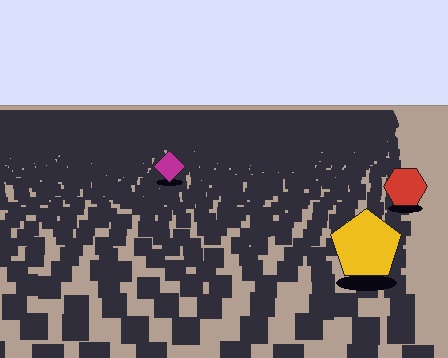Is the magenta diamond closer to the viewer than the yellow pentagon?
No. The yellow pentagon is closer — you can tell from the texture gradient: the ground texture is coarser near it.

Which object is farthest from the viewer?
The magenta diamond is farthest from the viewer. It appears smaller and the ground texture around it is denser.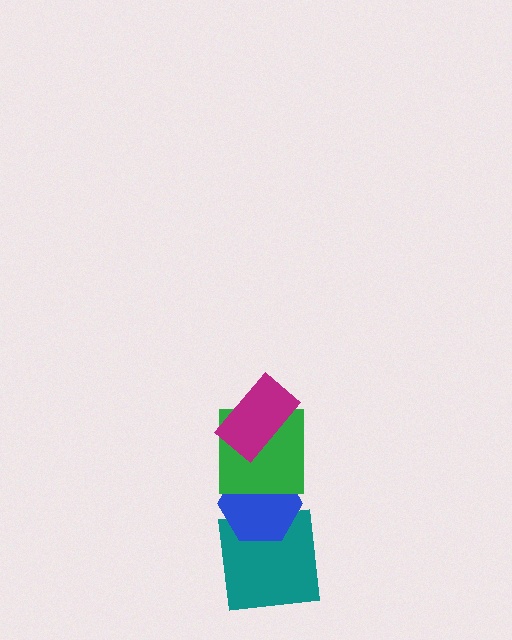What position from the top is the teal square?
The teal square is 4th from the top.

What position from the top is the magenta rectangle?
The magenta rectangle is 1st from the top.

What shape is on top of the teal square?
The blue hexagon is on top of the teal square.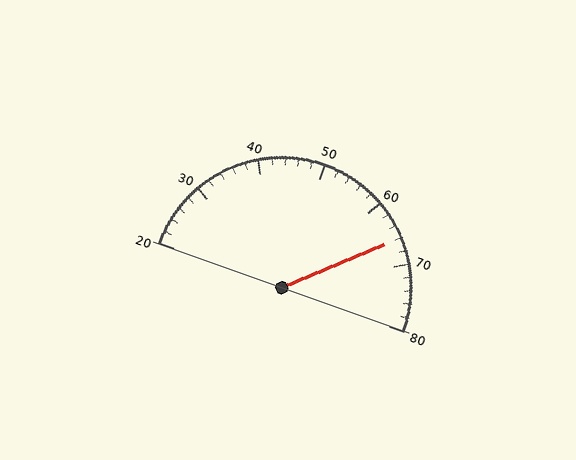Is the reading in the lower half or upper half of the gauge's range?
The reading is in the upper half of the range (20 to 80).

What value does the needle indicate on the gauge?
The needle indicates approximately 66.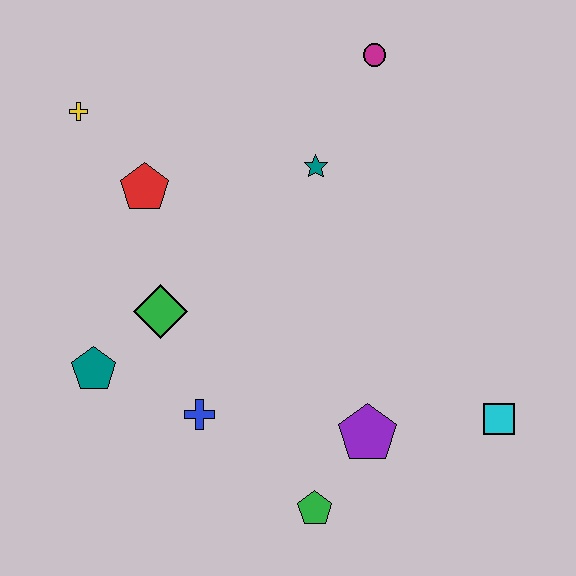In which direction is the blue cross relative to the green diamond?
The blue cross is below the green diamond.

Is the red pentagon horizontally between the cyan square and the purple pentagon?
No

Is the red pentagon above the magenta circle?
No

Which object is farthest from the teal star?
The green pentagon is farthest from the teal star.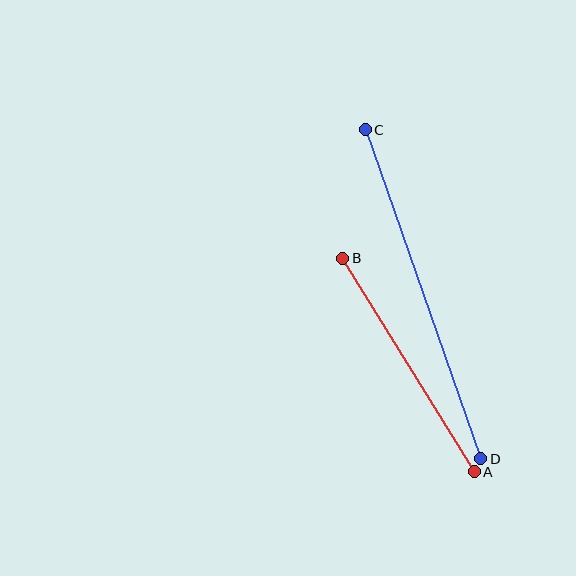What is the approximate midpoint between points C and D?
The midpoint is at approximately (423, 294) pixels.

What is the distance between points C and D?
The distance is approximately 349 pixels.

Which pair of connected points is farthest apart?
Points C and D are farthest apart.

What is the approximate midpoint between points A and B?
The midpoint is at approximately (409, 365) pixels.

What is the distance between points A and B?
The distance is approximately 251 pixels.